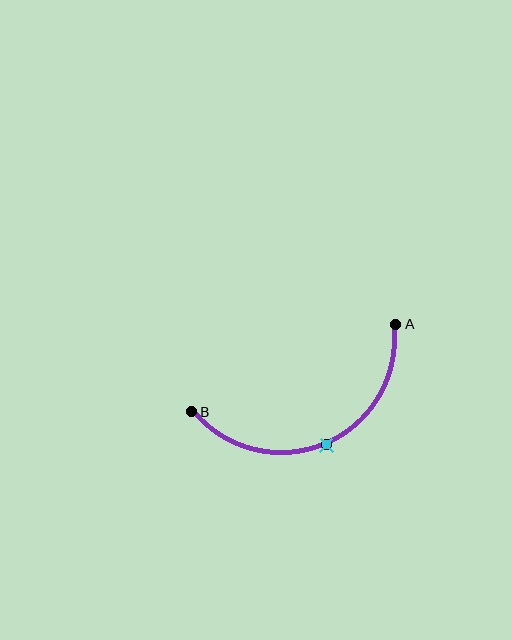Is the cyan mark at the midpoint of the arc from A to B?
Yes. The cyan mark lies on the arc at equal arc-length from both A and B — it is the arc midpoint.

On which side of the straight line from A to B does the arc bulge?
The arc bulges below the straight line connecting A and B.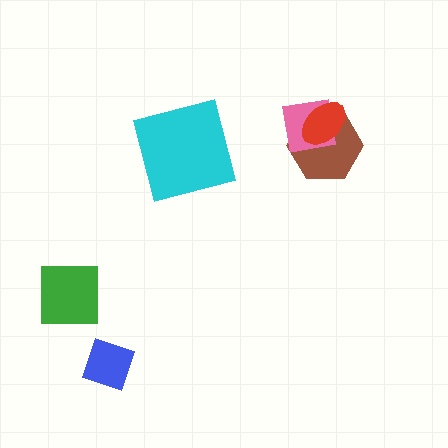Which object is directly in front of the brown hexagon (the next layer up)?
The pink square is directly in front of the brown hexagon.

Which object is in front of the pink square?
The red ellipse is in front of the pink square.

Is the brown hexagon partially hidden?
Yes, it is partially covered by another shape.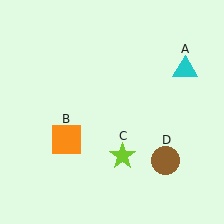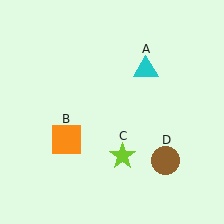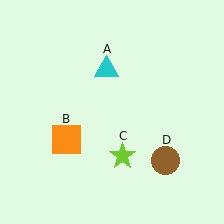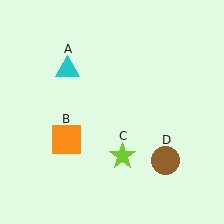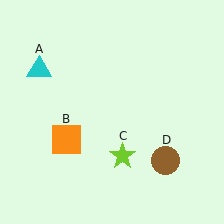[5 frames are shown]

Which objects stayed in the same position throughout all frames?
Orange square (object B) and lime star (object C) and brown circle (object D) remained stationary.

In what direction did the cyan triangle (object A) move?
The cyan triangle (object A) moved left.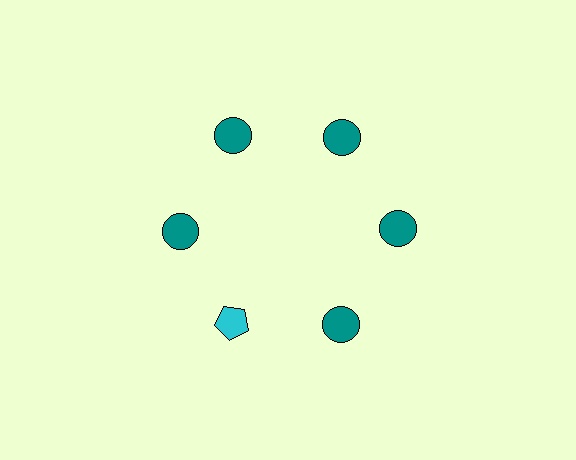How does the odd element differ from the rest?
It differs in both color (cyan instead of teal) and shape (pentagon instead of circle).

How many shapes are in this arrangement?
There are 6 shapes arranged in a ring pattern.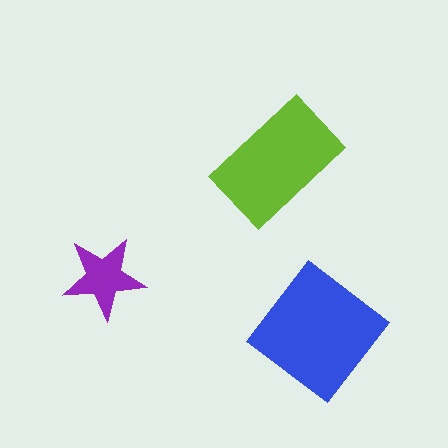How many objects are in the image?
There are 3 objects in the image.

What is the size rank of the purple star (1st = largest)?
3rd.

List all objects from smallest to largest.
The purple star, the lime rectangle, the blue diamond.